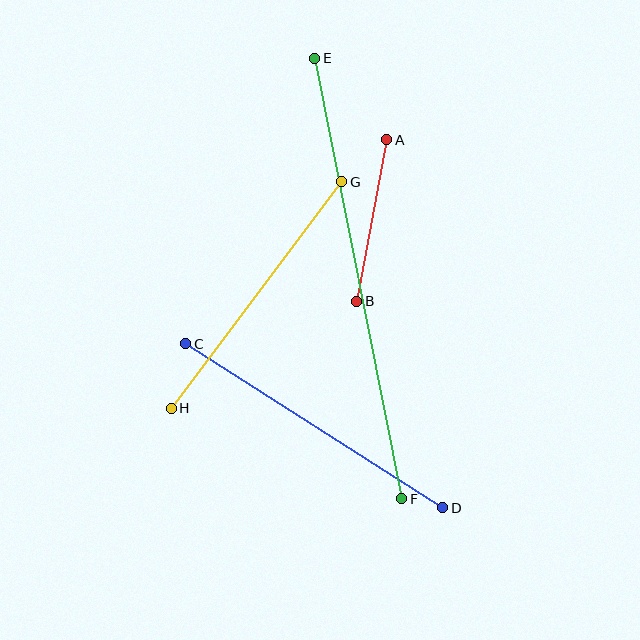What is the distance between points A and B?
The distance is approximately 164 pixels.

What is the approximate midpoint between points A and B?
The midpoint is at approximately (372, 221) pixels.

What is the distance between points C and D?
The distance is approximately 305 pixels.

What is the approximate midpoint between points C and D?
The midpoint is at approximately (314, 426) pixels.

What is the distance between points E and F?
The distance is approximately 449 pixels.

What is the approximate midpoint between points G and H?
The midpoint is at approximately (257, 295) pixels.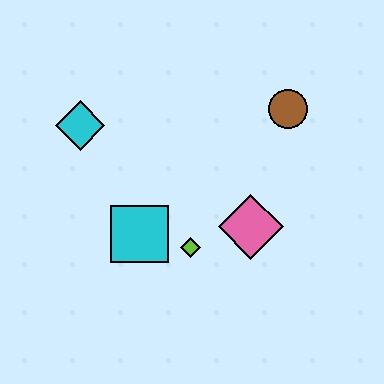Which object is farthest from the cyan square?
The brown circle is farthest from the cyan square.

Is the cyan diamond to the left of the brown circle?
Yes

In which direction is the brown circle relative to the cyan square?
The brown circle is to the right of the cyan square.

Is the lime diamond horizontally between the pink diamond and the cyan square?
Yes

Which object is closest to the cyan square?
The lime diamond is closest to the cyan square.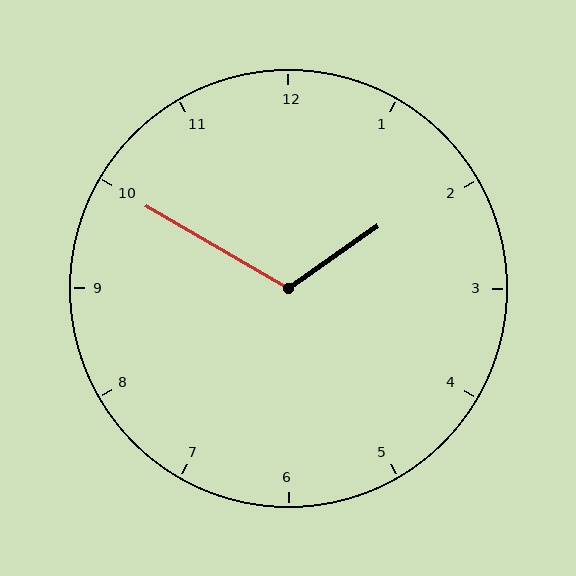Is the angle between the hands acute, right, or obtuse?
It is obtuse.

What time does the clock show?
1:50.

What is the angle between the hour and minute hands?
Approximately 115 degrees.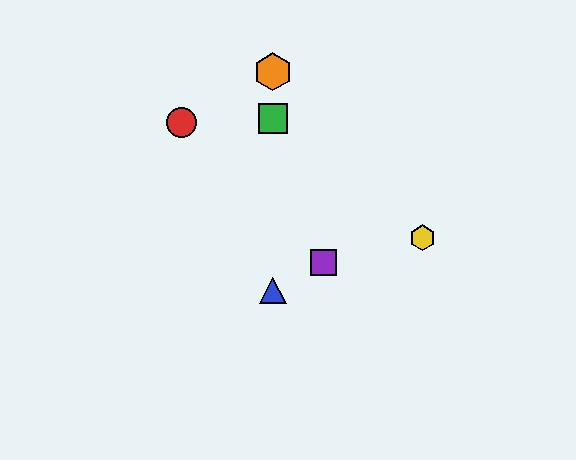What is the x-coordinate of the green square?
The green square is at x≈273.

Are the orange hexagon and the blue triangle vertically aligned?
Yes, both are at x≈273.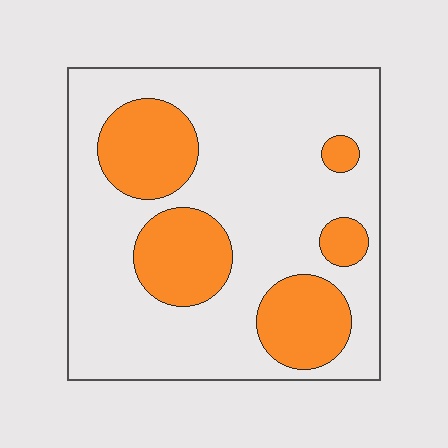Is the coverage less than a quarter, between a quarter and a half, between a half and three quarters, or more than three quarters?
Between a quarter and a half.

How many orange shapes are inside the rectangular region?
5.